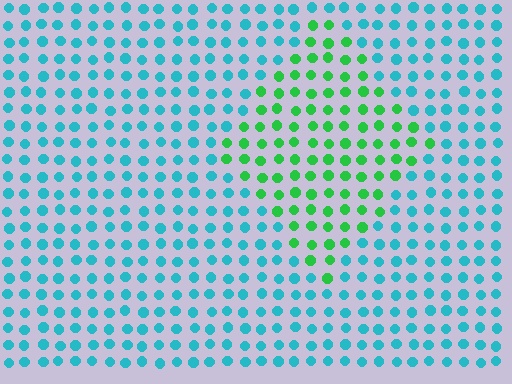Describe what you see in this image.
The image is filled with small cyan elements in a uniform arrangement. A diamond-shaped region is visible where the elements are tinted to a slightly different hue, forming a subtle color boundary.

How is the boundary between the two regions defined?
The boundary is defined purely by a slight shift in hue (about 55 degrees). Spacing, size, and orientation are identical on both sides.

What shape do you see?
I see a diamond.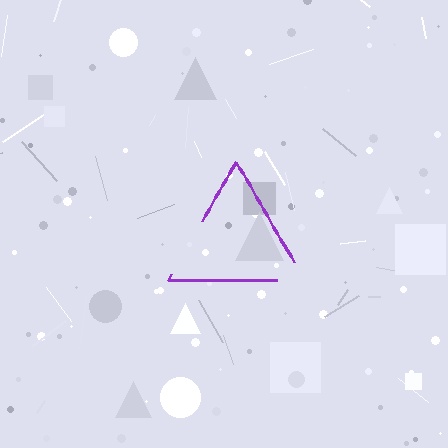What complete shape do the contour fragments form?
The contour fragments form a triangle.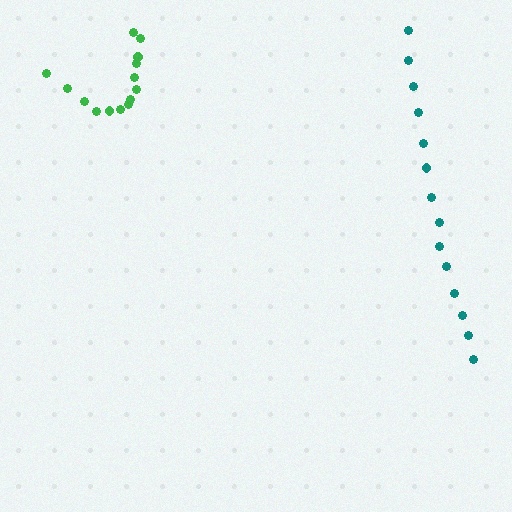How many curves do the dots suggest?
There are 2 distinct paths.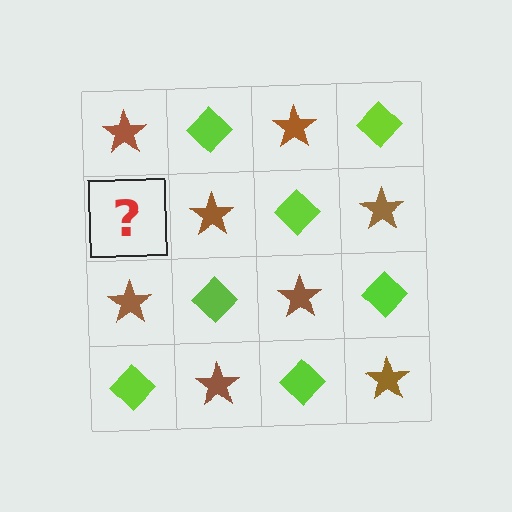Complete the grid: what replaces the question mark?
The question mark should be replaced with a lime diamond.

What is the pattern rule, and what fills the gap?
The rule is that it alternates brown star and lime diamond in a checkerboard pattern. The gap should be filled with a lime diamond.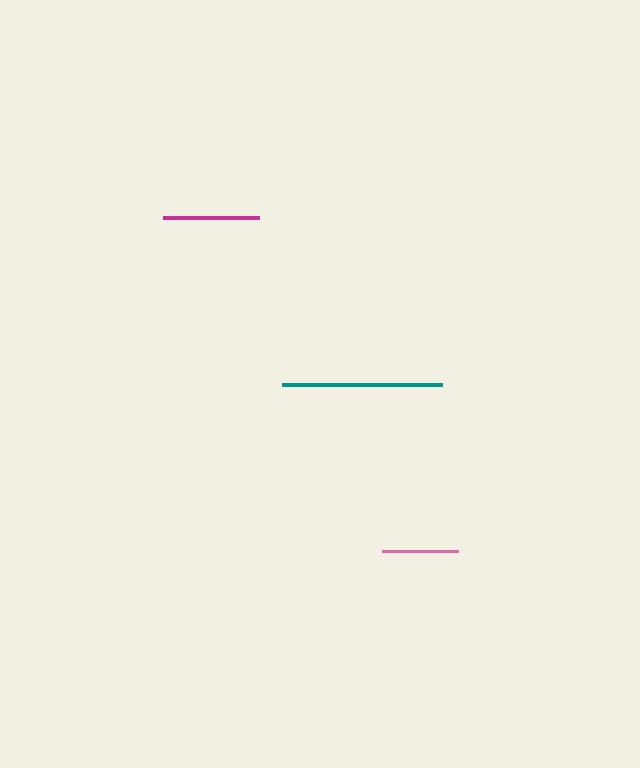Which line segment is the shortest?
The pink line is the shortest at approximately 76 pixels.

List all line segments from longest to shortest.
From longest to shortest: teal, magenta, pink.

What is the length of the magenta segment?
The magenta segment is approximately 95 pixels long.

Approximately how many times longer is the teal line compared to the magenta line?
The teal line is approximately 1.7 times the length of the magenta line.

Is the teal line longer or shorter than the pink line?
The teal line is longer than the pink line.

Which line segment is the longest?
The teal line is the longest at approximately 160 pixels.